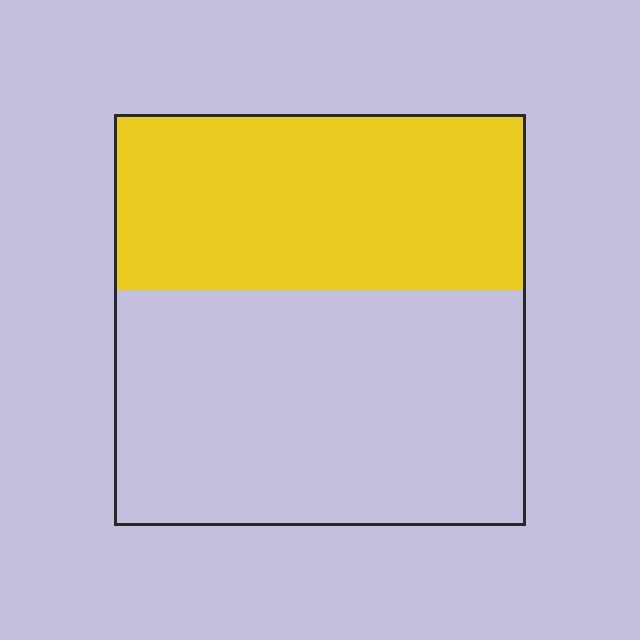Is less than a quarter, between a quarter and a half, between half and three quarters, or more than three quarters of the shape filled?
Between a quarter and a half.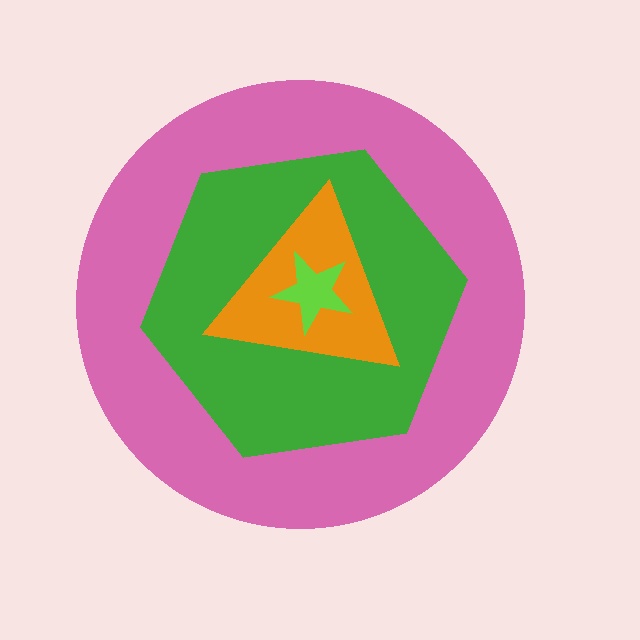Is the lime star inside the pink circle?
Yes.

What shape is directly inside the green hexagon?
The orange triangle.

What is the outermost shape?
The pink circle.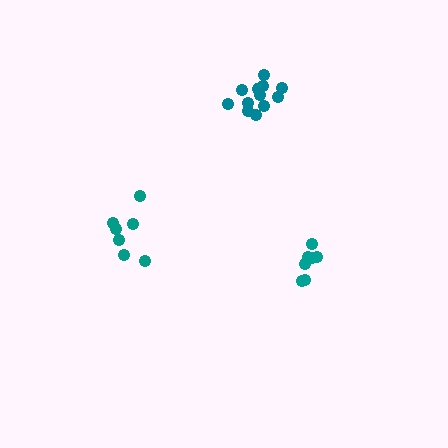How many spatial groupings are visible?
There are 3 spatial groupings.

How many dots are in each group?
Group 1: 7 dots, Group 2: 7 dots, Group 3: 12 dots (26 total).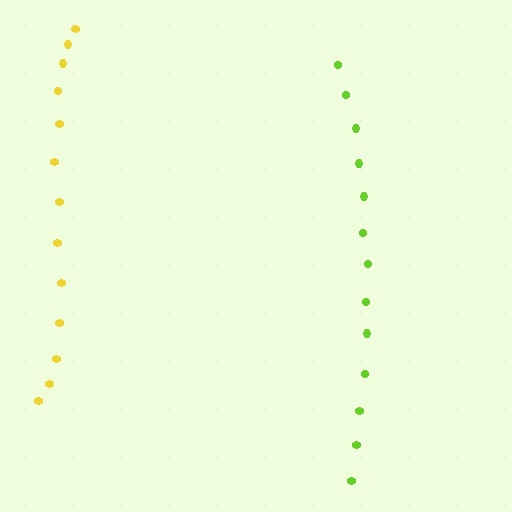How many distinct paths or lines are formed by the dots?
There are 2 distinct paths.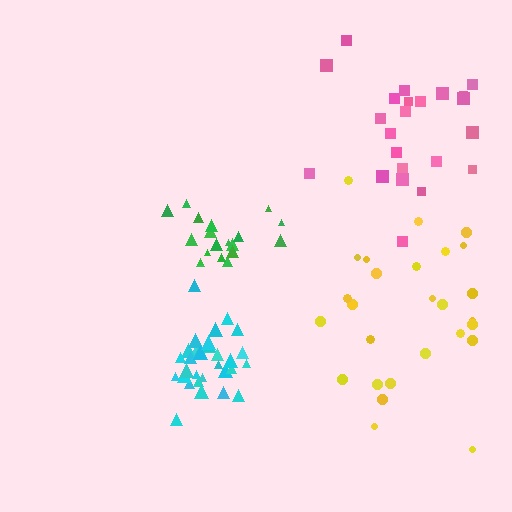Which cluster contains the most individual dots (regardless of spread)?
Cyan (32).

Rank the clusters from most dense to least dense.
cyan, green, pink, yellow.